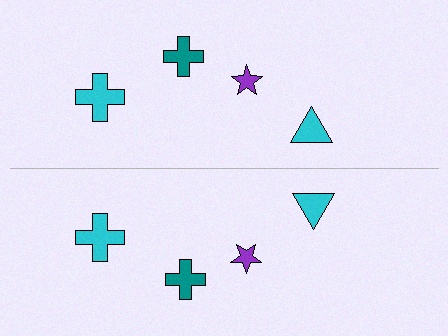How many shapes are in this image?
There are 8 shapes in this image.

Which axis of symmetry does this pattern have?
The pattern has a horizontal axis of symmetry running through the center of the image.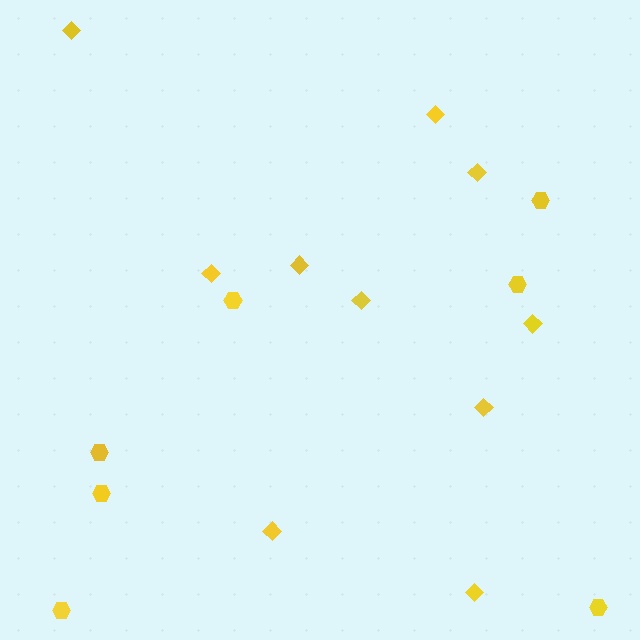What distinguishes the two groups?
There are 2 groups: one group of diamonds (10) and one group of hexagons (7).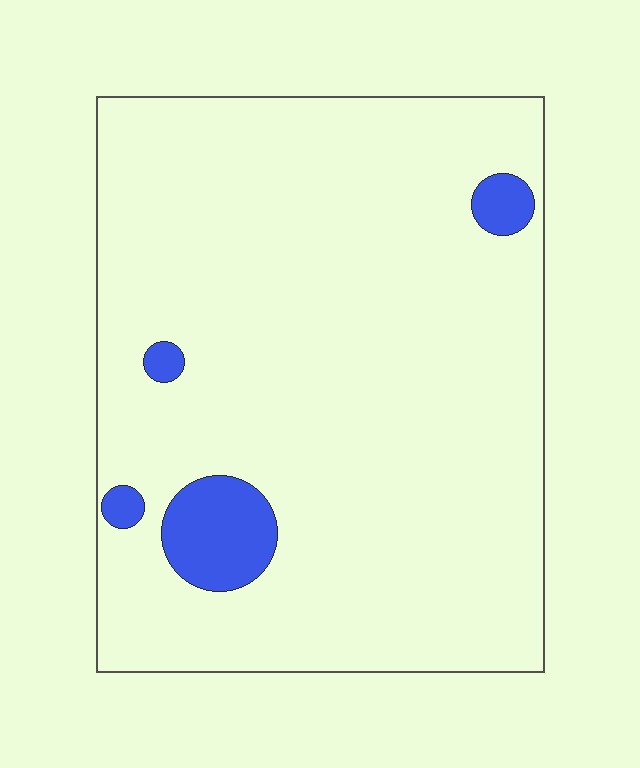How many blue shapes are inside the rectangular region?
4.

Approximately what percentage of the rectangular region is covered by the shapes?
Approximately 5%.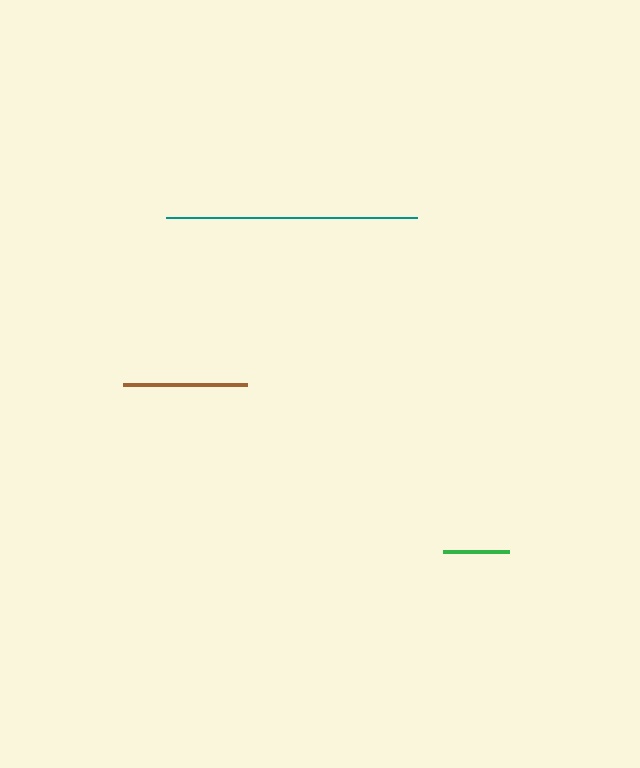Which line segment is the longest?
The teal line is the longest at approximately 251 pixels.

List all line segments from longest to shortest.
From longest to shortest: teal, brown, green.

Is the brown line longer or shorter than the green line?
The brown line is longer than the green line.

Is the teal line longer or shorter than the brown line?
The teal line is longer than the brown line.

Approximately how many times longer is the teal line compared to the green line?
The teal line is approximately 3.8 times the length of the green line.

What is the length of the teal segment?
The teal segment is approximately 251 pixels long.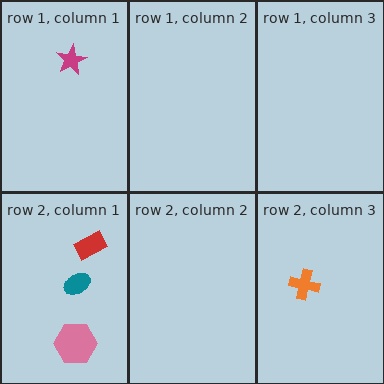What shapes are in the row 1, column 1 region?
The magenta star.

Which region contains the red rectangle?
The row 2, column 1 region.